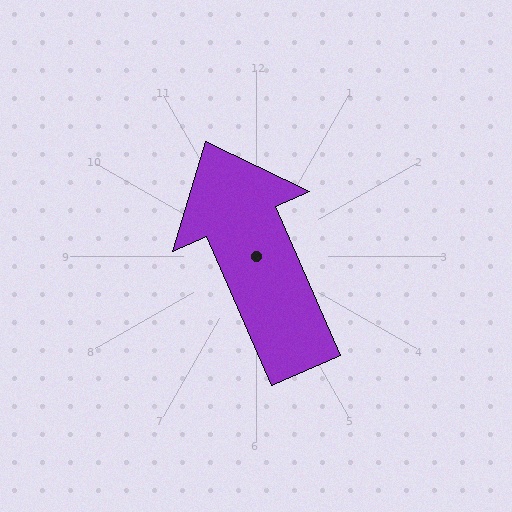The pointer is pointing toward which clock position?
Roughly 11 o'clock.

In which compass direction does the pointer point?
Northwest.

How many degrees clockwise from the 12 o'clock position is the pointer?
Approximately 336 degrees.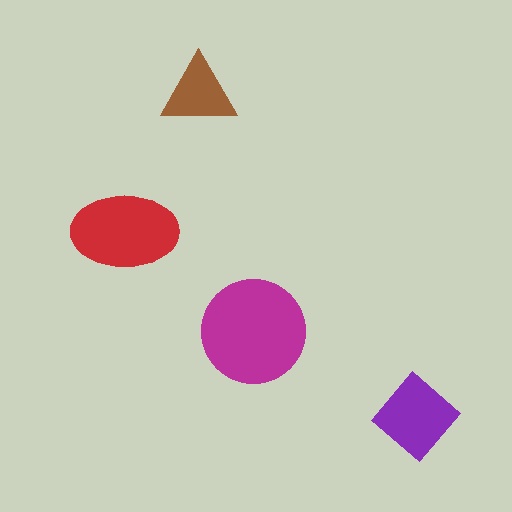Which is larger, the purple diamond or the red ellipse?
The red ellipse.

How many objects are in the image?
There are 4 objects in the image.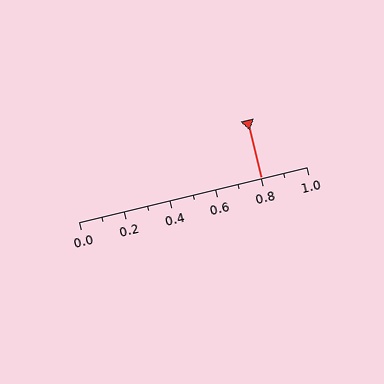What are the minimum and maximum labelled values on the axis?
The axis runs from 0.0 to 1.0.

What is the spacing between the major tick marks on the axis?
The major ticks are spaced 0.2 apart.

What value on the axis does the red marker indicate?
The marker indicates approximately 0.8.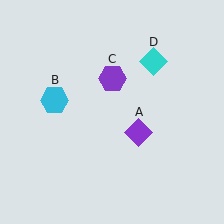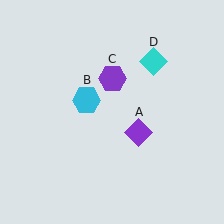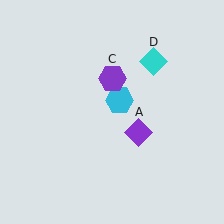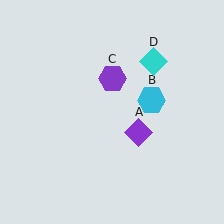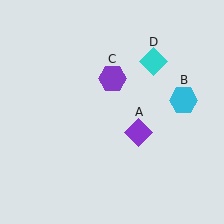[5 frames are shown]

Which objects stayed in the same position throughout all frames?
Purple diamond (object A) and purple hexagon (object C) and cyan diamond (object D) remained stationary.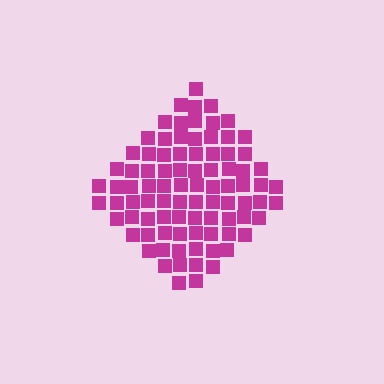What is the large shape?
The large shape is a diamond.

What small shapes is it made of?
It is made of small squares.